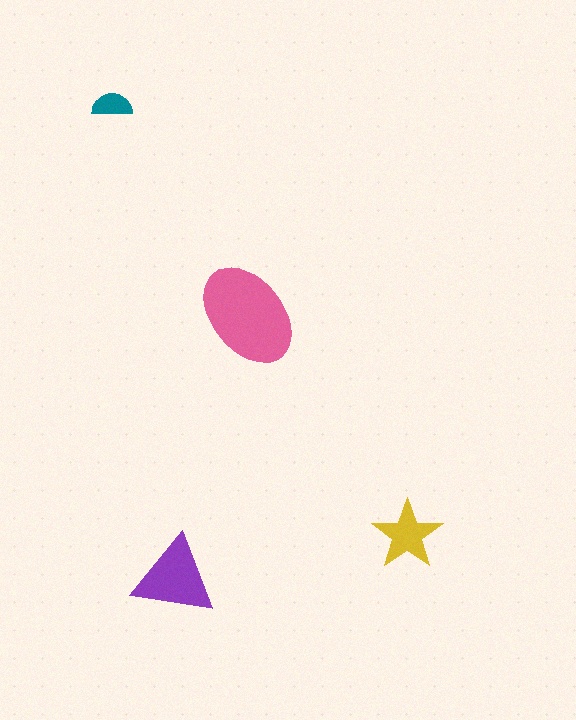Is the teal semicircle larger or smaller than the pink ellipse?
Smaller.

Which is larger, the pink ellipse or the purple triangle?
The pink ellipse.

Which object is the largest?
The pink ellipse.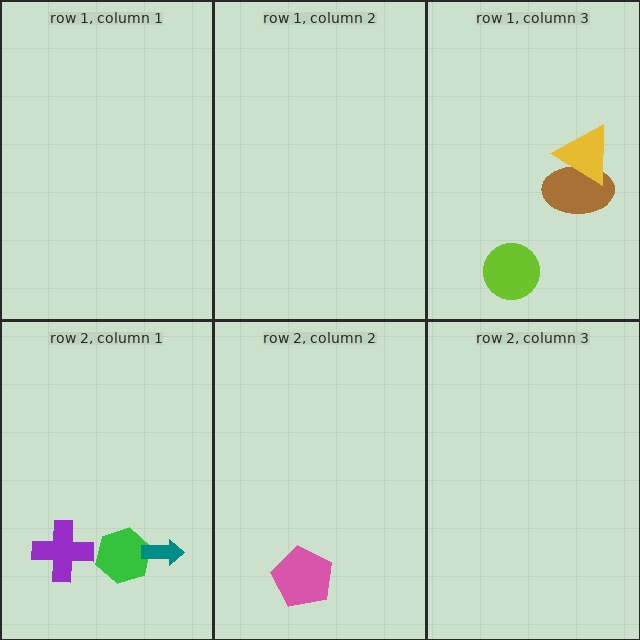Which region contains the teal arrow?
The row 2, column 1 region.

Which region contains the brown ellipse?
The row 1, column 3 region.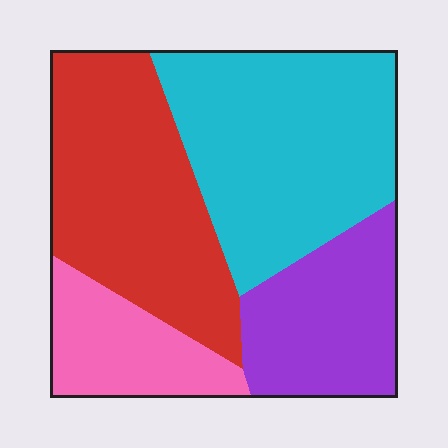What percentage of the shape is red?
Red covers around 30% of the shape.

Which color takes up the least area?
Pink, at roughly 15%.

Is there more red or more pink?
Red.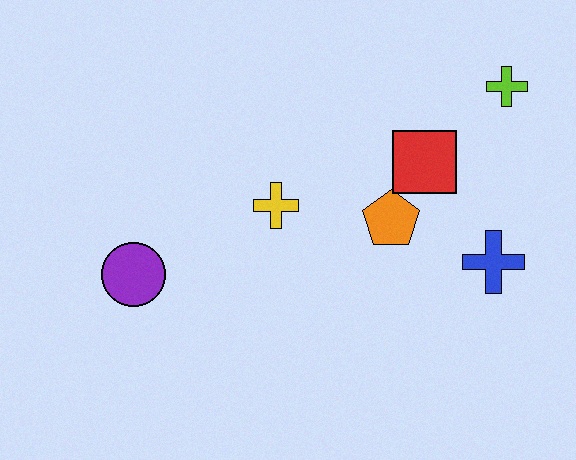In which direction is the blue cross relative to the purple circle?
The blue cross is to the right of the purple circle.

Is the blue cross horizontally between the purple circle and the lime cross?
Yes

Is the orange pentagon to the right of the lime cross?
No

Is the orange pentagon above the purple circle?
Yes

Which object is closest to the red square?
The orange pentagon is closest to the red square.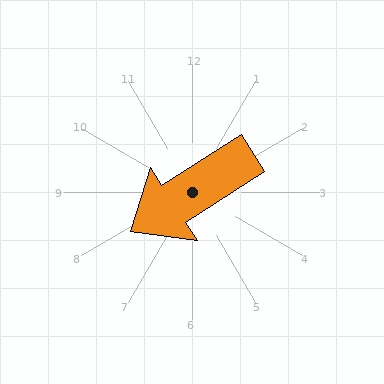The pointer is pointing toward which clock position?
Roughly 8 o'clock.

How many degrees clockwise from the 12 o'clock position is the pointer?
Approximately 237 degrees.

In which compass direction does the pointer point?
Southwest.